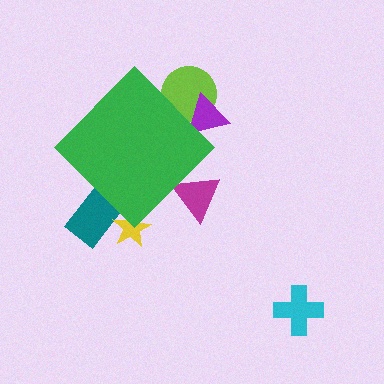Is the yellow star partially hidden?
Yes, the yellow star is partially hidden behind the green diamond.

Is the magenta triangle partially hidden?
Yes, the magenta triangle is partially hidden behind the green diamond.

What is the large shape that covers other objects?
A green diamond.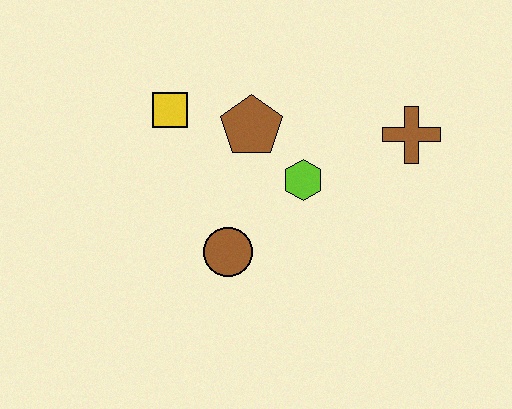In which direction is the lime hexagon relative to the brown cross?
The lime hexagon is to the left of the brown cross.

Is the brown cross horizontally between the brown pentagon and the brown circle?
No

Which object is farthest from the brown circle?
The brown cross is farthest from the brown circle.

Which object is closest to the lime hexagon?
The brown pentagon is closest to the lime hexagon.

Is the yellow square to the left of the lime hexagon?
Yes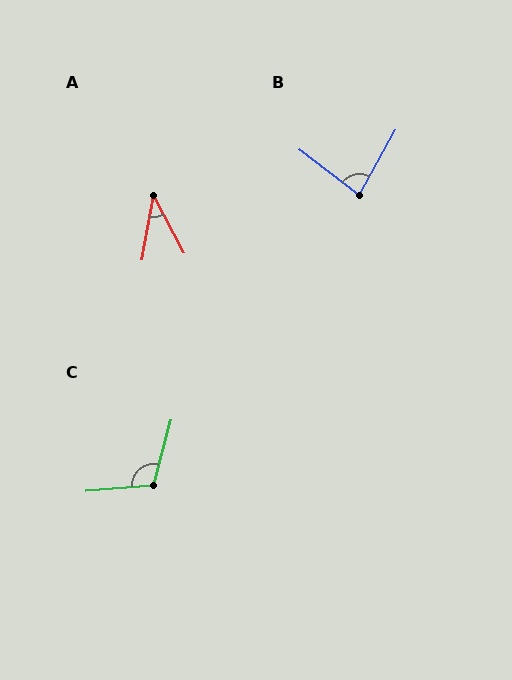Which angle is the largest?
C, at approximately 109 degrees.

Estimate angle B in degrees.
Approximately 82 degrees.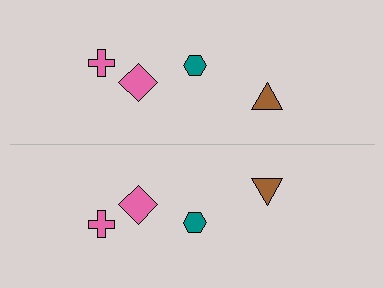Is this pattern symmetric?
Yes, this pattern has bilateral (reflection) symmetry.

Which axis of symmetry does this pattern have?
The pattern has a horizontal axis of symmetry running through the center of the image.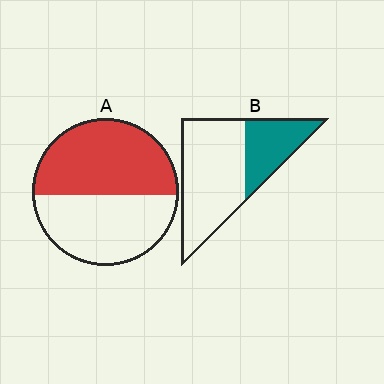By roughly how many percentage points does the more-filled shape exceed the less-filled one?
By roughly 20 percentage points (A over B).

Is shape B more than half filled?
No.